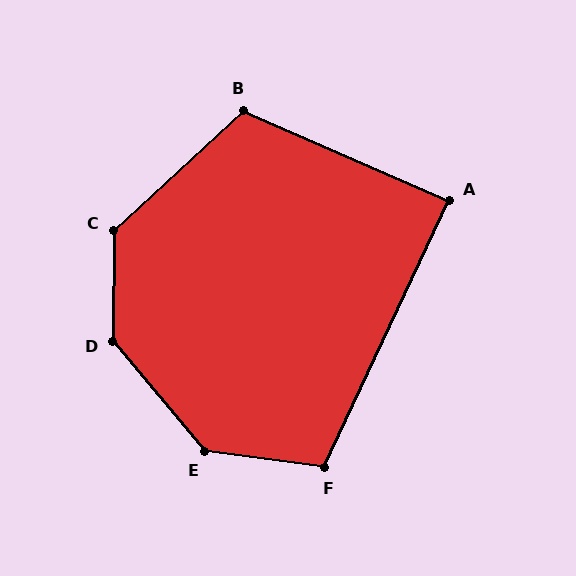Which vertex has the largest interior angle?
D, at approximately 139 degrees.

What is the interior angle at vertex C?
Approximately 134 degrees (obtuse).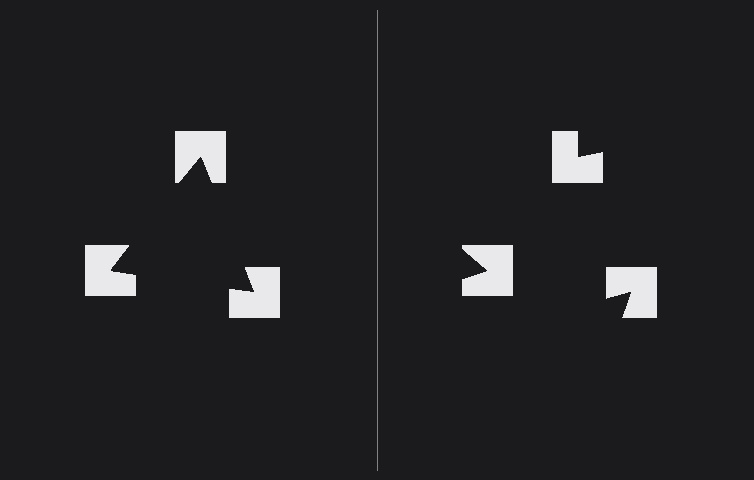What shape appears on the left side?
An illusory triangle.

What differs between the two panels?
The notched squares are positioned identically on both sides; only the wedge orientations differ. On the left they align to a triangle; on the right they are misaligned.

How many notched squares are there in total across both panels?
6 — 3 on each side.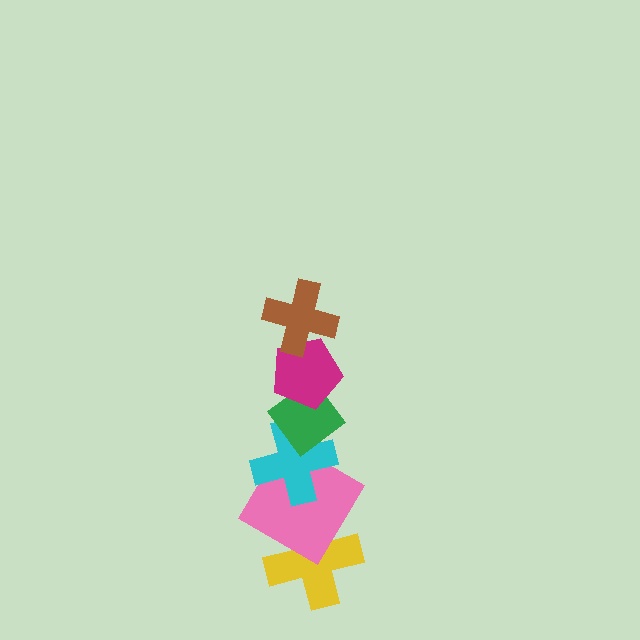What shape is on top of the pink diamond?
The cyan cross is on top of the pink diamond.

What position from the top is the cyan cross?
The cyan cross is 4th from the top.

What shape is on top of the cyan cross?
The green diamond is on top of the cyan cross.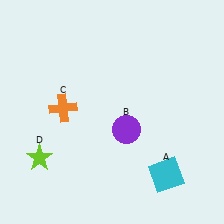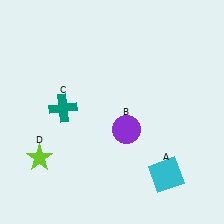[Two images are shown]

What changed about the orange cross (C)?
In Image 1, C is orange. In Image 2, it changed to teal.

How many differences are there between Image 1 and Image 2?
There is 1 difference between the two images.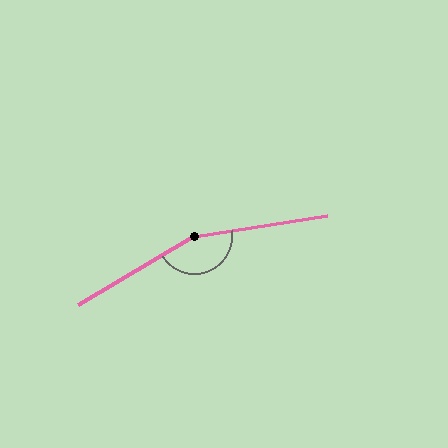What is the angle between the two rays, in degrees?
Approximately 158 degrees.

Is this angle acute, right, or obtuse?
It is obtuse.